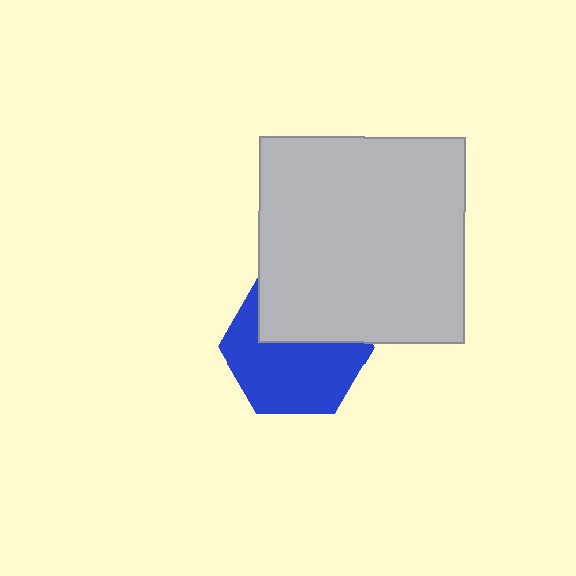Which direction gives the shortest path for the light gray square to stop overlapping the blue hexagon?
Moving up gives the shortest separation.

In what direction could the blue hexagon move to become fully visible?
The blue hexagon could move down. That would shift it out from behind the light gray square entirely.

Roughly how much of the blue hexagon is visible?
About half of it is visible (roughly 60%).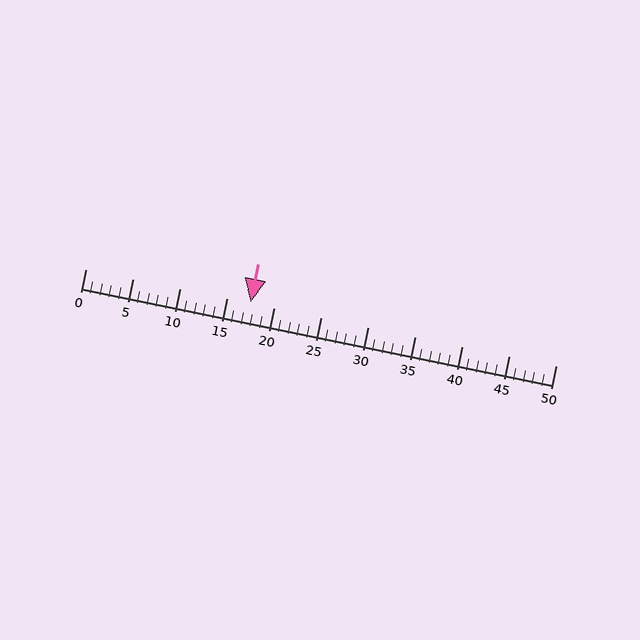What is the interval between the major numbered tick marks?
The major tick marks are spaced 5 units apart.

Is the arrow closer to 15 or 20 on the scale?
The arrow is closer to 20.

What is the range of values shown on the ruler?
The ruler shows values from 0 to 50.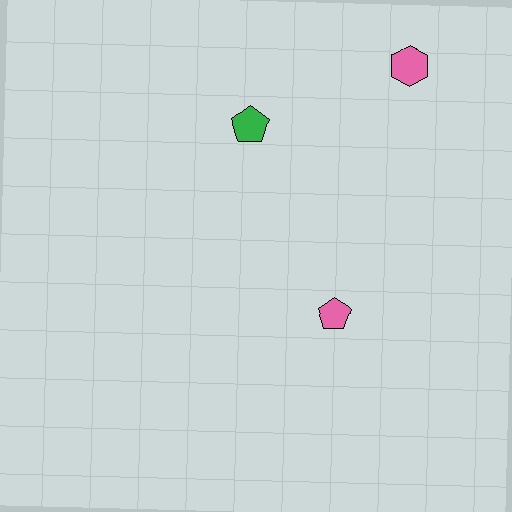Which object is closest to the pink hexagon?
The green pentagon is closest to the pink hexagon.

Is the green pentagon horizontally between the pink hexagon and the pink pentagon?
No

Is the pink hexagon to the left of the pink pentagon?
No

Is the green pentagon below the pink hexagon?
Yes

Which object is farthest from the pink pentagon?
The pink hexagon is farthest from the pink pentagon.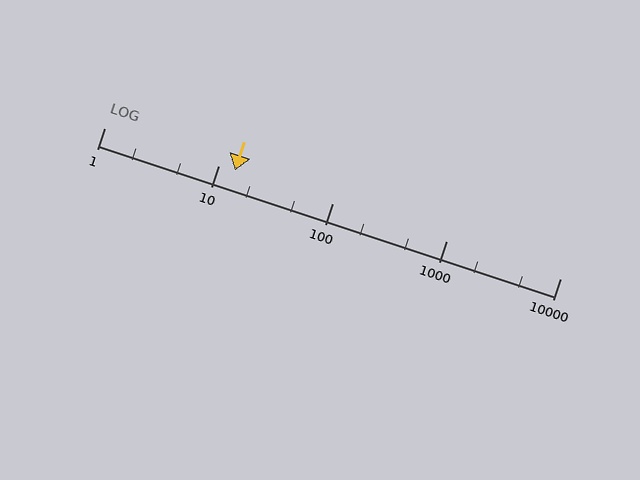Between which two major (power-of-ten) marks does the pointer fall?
The pointer is between 10 and 100.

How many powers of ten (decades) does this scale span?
The scale spans 4 decades, from 1 to 10000.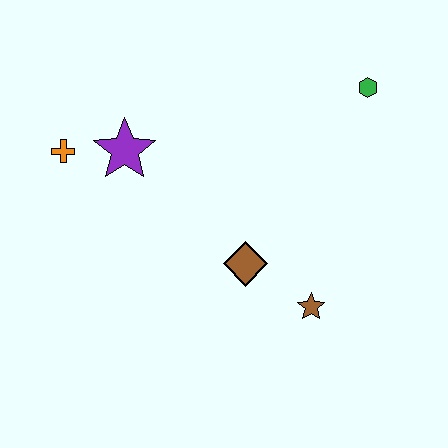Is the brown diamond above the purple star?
No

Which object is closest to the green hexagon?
The brown diamond is closest to the green hexagon.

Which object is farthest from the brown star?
The orange cross is farthest from the brown star.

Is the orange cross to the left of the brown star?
Yes